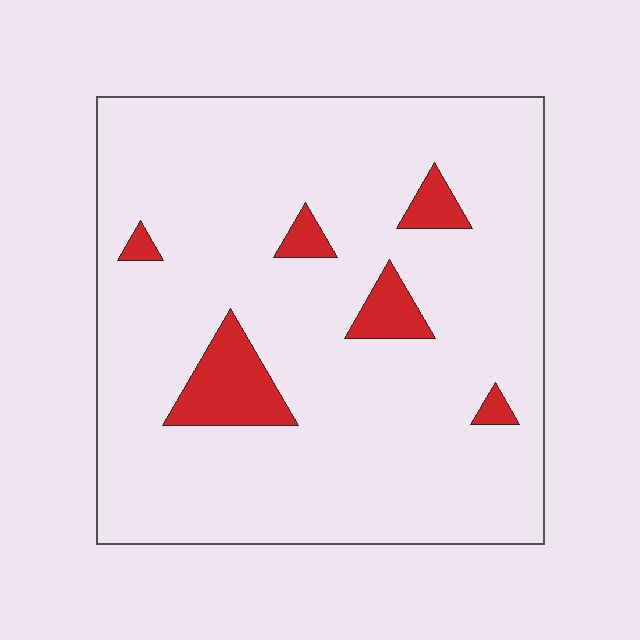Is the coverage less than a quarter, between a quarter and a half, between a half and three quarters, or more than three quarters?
Less than a quarter.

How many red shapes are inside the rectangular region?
6.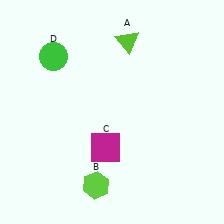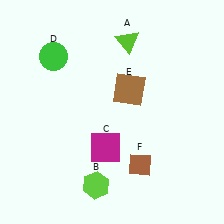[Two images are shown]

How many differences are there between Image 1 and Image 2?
There are 2 differences between the two images.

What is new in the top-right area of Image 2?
A brown square (E) was added in the top-right area of Image 2.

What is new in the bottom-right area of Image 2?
A brown diamond (F) was added in the bottom-right area of Image 2.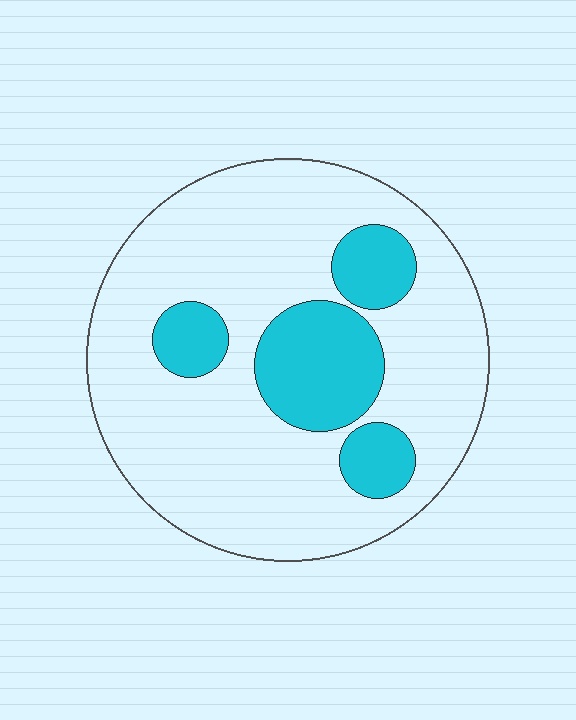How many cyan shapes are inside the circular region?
4.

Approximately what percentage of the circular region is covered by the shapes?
Approximately 20%.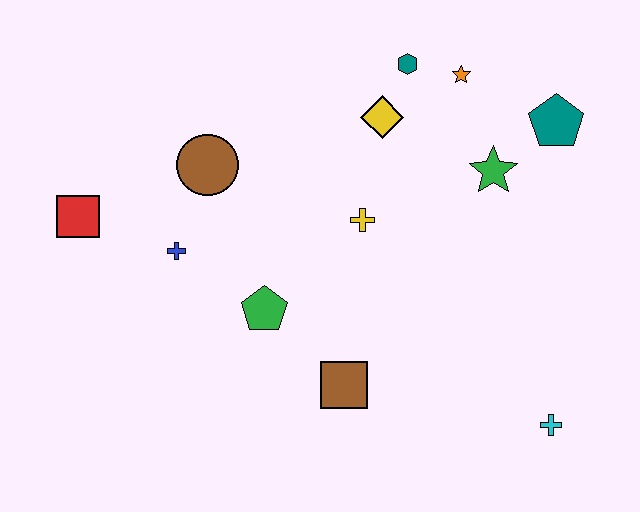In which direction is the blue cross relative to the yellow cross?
The blue cross is to the left of the yellow cross.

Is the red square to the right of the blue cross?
No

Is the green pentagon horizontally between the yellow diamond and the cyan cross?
No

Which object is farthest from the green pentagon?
The teal pentagon is farthest from the green pentagon.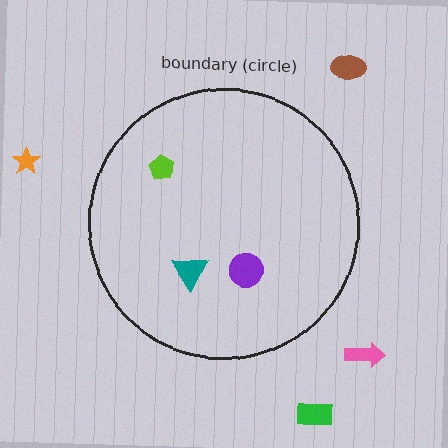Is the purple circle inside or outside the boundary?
Inside.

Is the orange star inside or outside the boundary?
Outside.